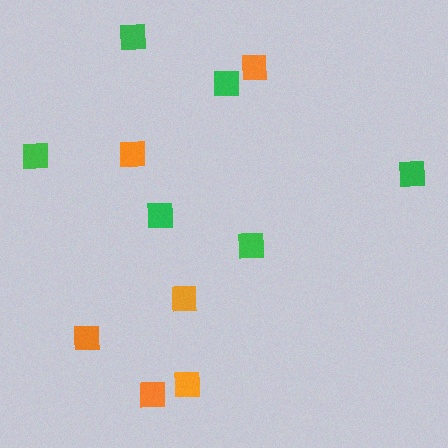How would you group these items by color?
There are 2 groups: one group of green squares (6) and one group of orange squares (6).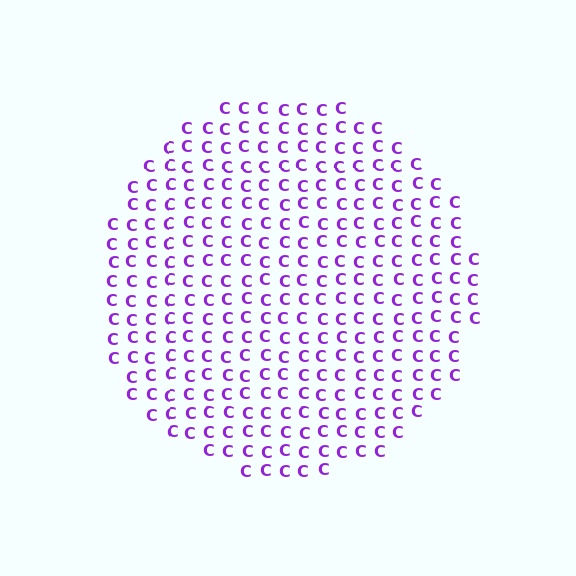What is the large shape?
The large shape is a circle.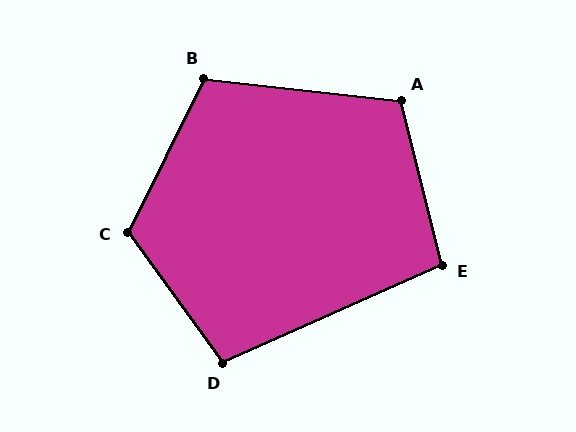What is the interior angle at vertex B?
Approximately 110 degrees (obtuse).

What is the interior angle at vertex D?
Approximately 102 degrees (obtuse).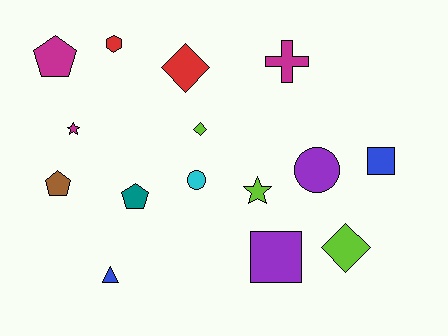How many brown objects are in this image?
There is 1 brown object.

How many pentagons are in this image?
There are 3 pentagons.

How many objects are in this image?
There are 15 objects.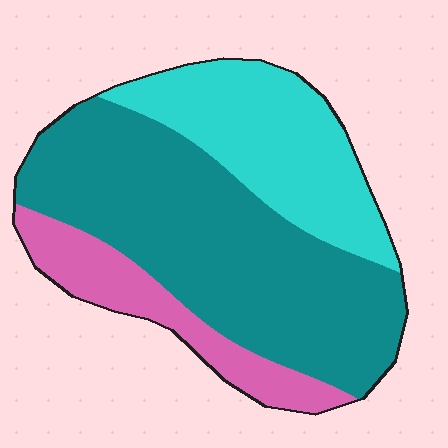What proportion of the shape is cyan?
Cyan takes up about one quarter (1/4) of the shape.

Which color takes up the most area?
Teal, at roughly 55%.